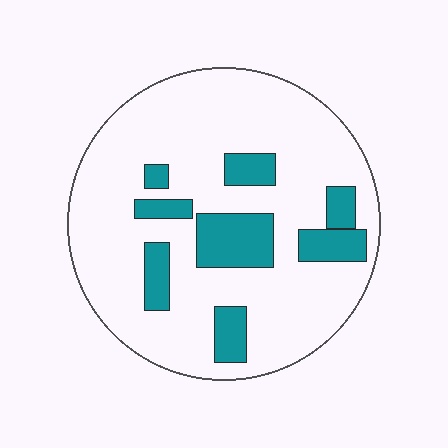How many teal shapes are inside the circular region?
8.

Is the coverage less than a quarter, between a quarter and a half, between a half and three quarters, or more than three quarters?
Less than a quarter.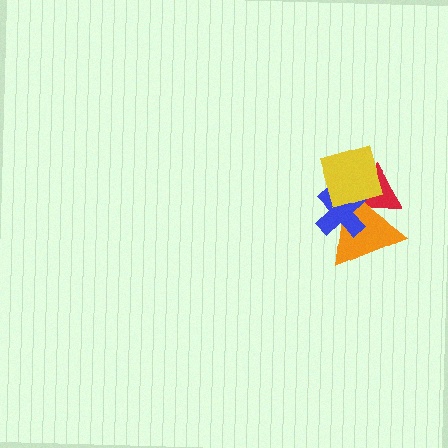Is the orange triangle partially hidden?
Yes, it is partially covered by another shape.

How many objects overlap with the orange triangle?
3 objects overlap with the orange triangle.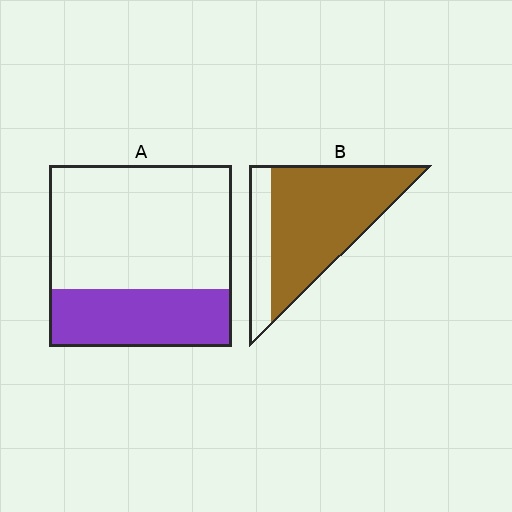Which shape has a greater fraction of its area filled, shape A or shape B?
Shape B.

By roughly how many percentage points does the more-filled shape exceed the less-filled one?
By roughly 45 percentage points (B over A).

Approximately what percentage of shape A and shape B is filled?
A is approximately 30% and B is approximately 75%.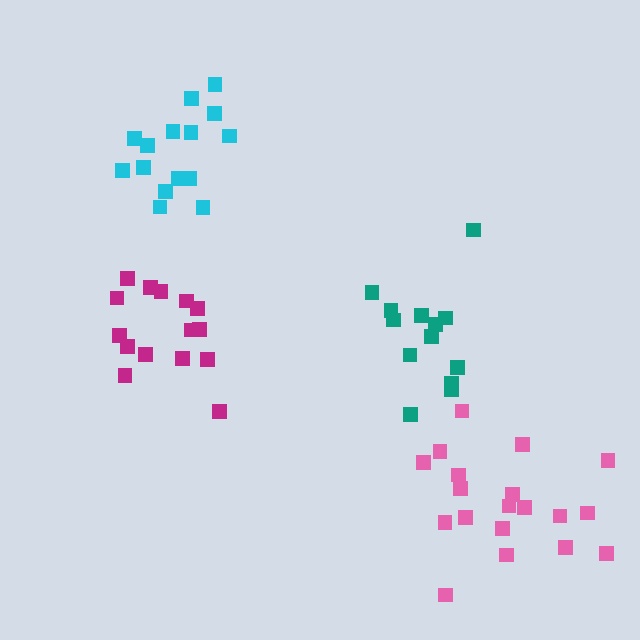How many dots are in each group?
Group 1: 15 dots, Group 2: 19 dots, Group 3: 13 dots, Group 4: 15 dots (62 total).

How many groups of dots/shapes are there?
There are 4 groups.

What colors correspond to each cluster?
The clusters are colored: cyan, pink, teal, magenta.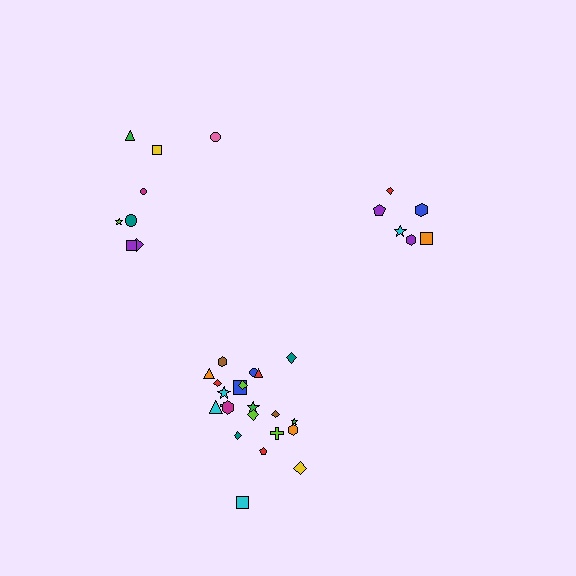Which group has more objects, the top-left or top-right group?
The top-left group.